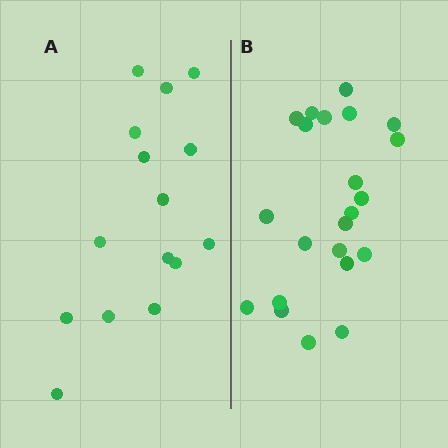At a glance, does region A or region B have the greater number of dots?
Region B (the right region) has more dots.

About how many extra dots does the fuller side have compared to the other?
Region B has roughly 8 or so more dots than region A.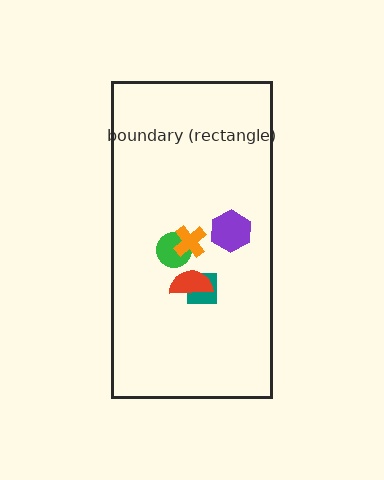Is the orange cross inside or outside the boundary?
Inside.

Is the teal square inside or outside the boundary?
Inside.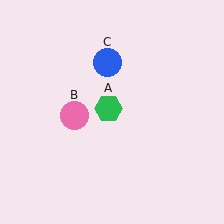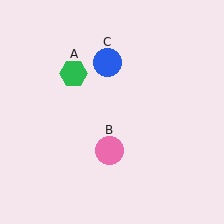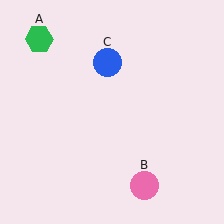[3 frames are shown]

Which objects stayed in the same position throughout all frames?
Blue circle (object C) remained stationary.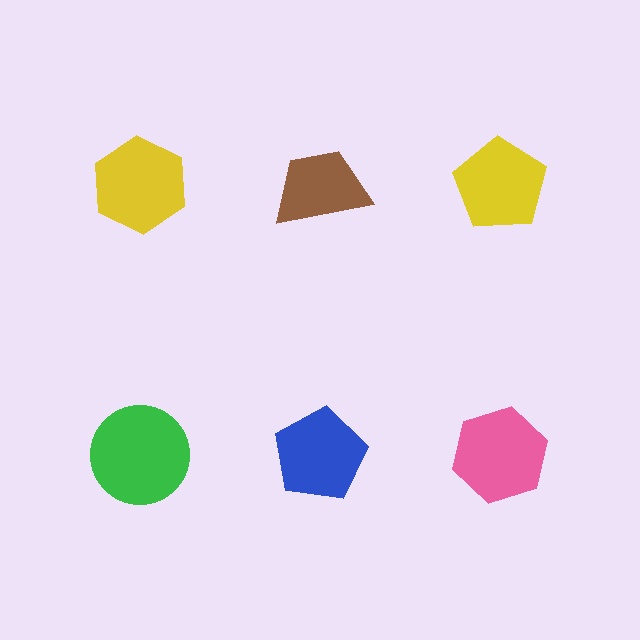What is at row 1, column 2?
A brown trapezoid.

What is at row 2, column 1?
A green circle.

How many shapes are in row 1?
3 shapes.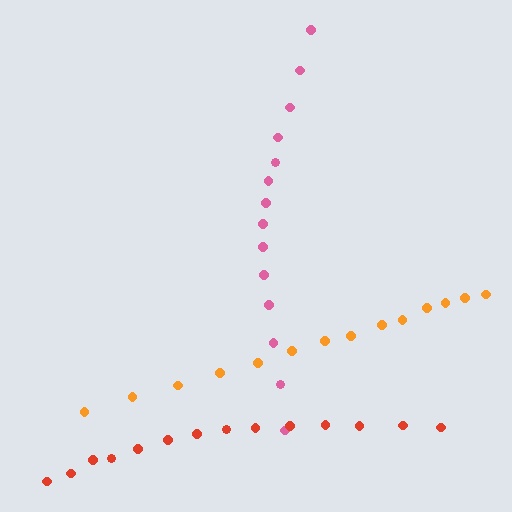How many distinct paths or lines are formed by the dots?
There are 3 distinct paths.